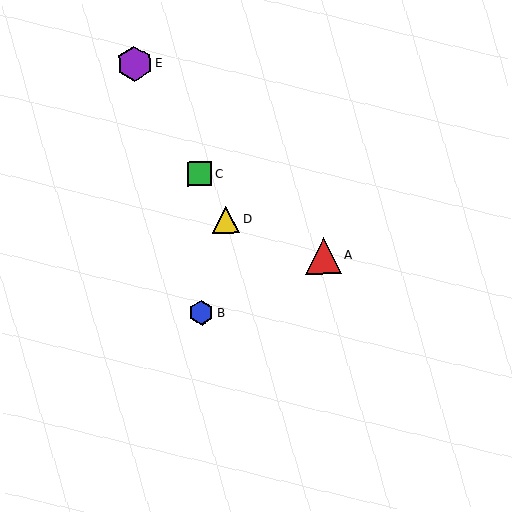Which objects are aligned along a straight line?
Objects C, D, E are aligned along a straight line.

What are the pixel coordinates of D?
Object D is at (226, 219).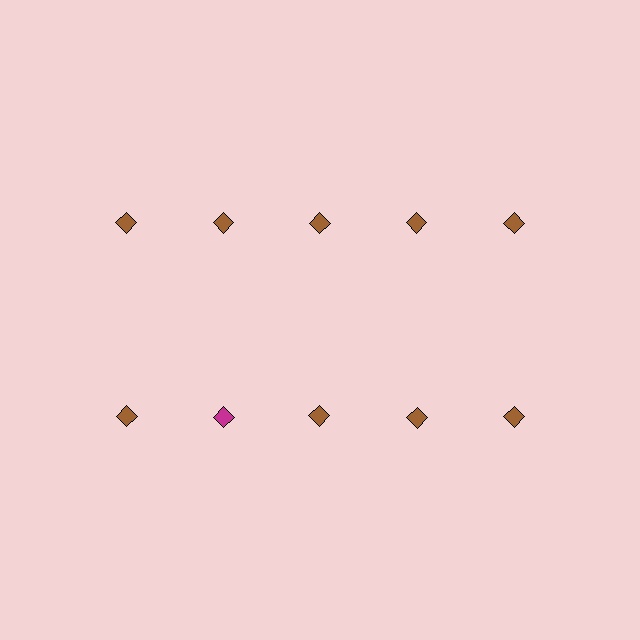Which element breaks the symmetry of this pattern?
The magenta diamond in the second row, second from left column breaks the symmetry. All other shapes are brown diamonds.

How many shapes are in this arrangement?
There are 10 shapes arranged in a grid pattern.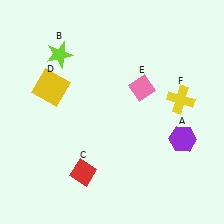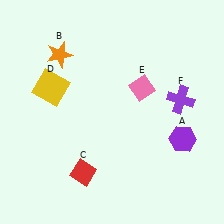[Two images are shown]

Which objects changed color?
B changed from lime to orange. F changed from yellow to purple.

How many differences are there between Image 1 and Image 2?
There are 2 differences between the two images.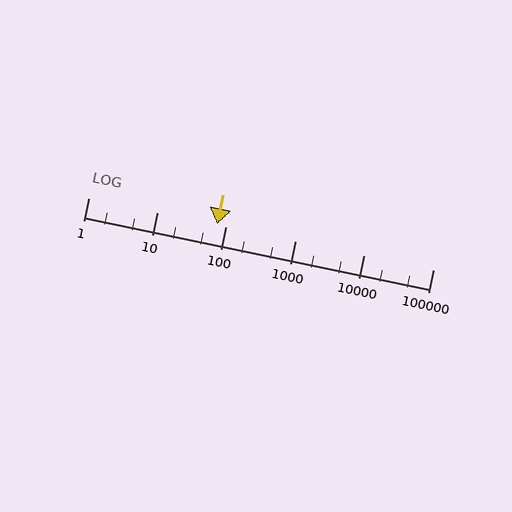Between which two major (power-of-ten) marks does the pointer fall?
The pointer is between 10 and 100.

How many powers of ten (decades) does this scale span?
The scale spans 5 decades, from 1 to 100000.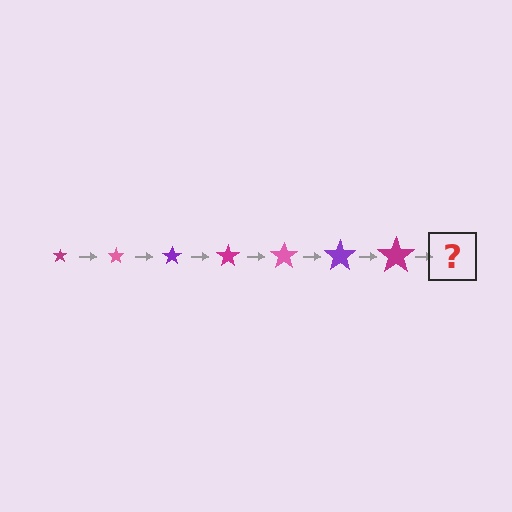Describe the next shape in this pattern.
It should be a pink star, larger than the previous one.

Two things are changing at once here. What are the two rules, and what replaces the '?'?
The two rules are that the star grows larger each step and the color cycles through magenta, pink, and purple. The '?' should be a pink star, larger than the previous one.